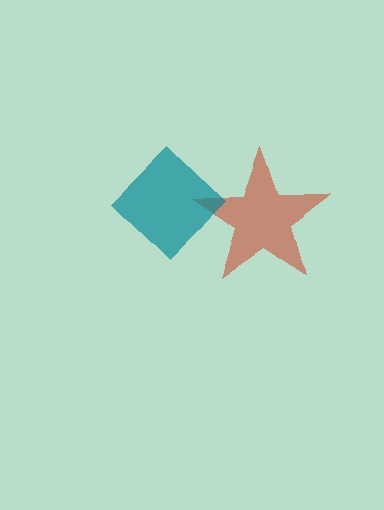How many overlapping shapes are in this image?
There are 2 overlapping shapes in the image.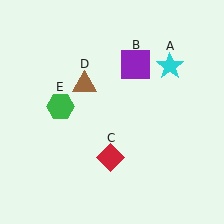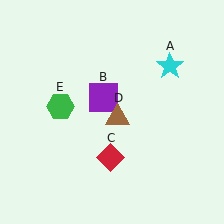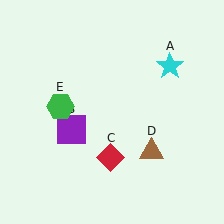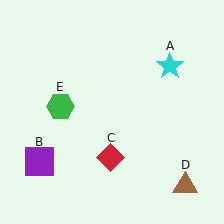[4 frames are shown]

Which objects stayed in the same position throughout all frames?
Cyan star (object A) and red diamond (object C) and green hexagon (object E) remained stationary.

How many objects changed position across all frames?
2 objects changed position: purple square (object B), brown triangle (object D).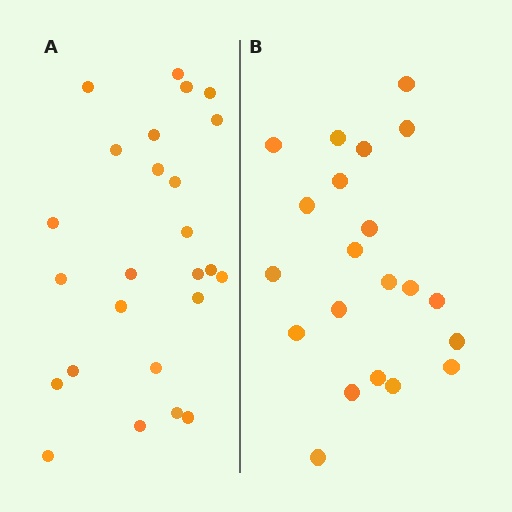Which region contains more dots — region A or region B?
Region A (the left region) has more dots.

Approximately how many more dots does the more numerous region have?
Region A has about 4 more dots than region B.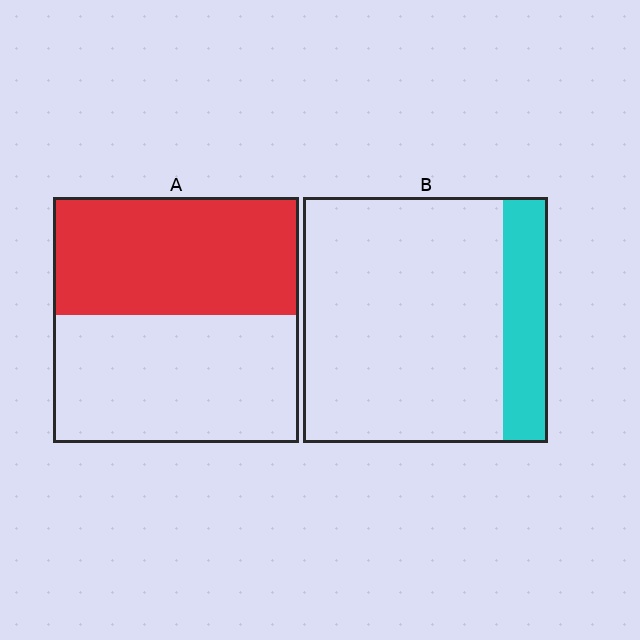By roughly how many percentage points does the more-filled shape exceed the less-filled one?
By roughly 30 percentage points (A over B).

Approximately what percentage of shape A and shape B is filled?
A is approximately 50% and B is approximately 20%.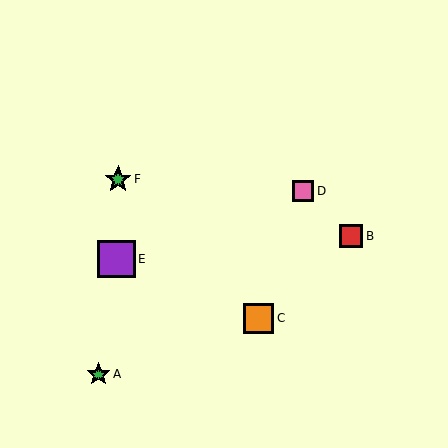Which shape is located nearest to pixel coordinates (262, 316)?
The orange square (labeled C) at (259, 318) is nearest to that location.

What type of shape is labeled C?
Shape C is an orange square.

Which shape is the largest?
The purple square (labeled E) is the largest.